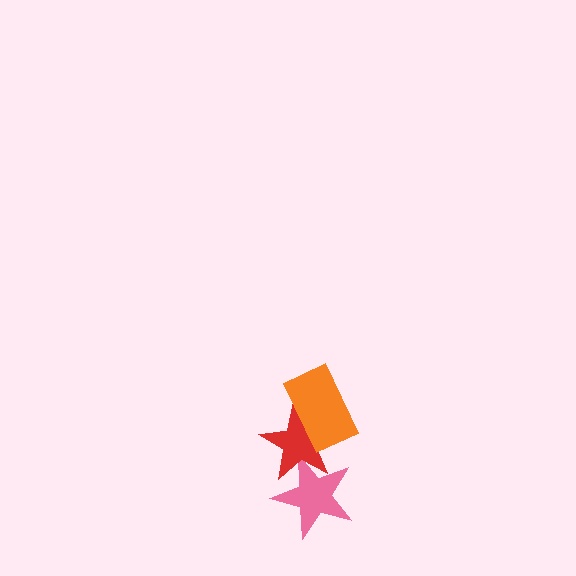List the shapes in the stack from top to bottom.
From top to bottom: the orange rectangle, the red star, the pink star.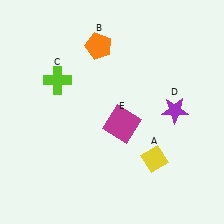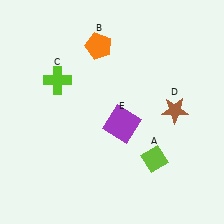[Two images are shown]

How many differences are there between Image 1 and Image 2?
There are 3 differences between the two images.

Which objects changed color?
A changed from yellow to lime. D changed from purple to brown. E changed from magenta to purple.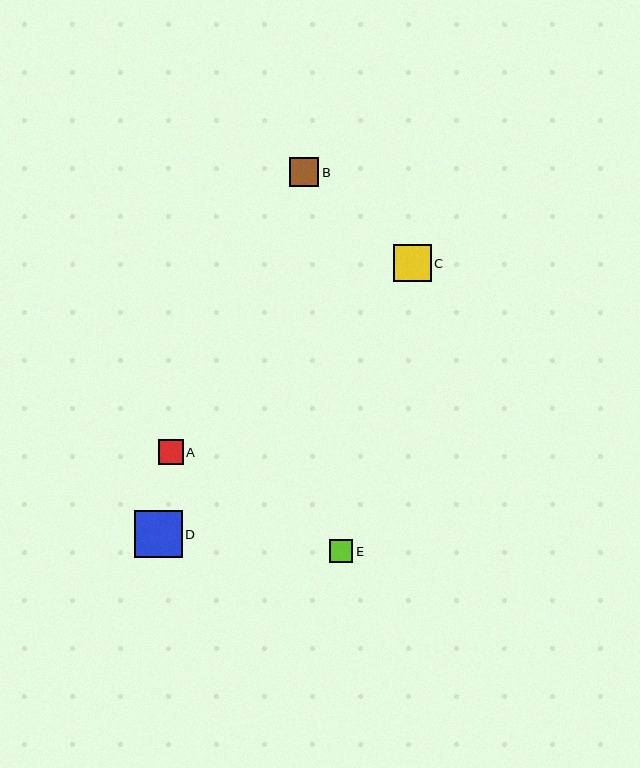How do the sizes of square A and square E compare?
Square A and square E are approximately the same size.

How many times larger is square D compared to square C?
Square D is approximately 1.3 times the size of square C.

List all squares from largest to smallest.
From largest to smallest: D, C, B, A, E.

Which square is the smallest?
Square E is the smallest with a size of approximately 23 pixels.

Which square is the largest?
Square D is the largest with a size of approximately 47 pixels.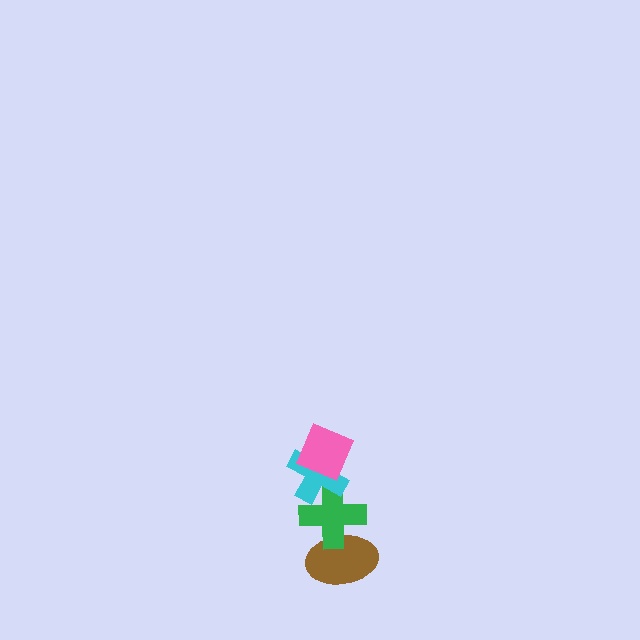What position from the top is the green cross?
The green cross is 3rd from the top.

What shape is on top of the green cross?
The cyan cross is on top of the green cross.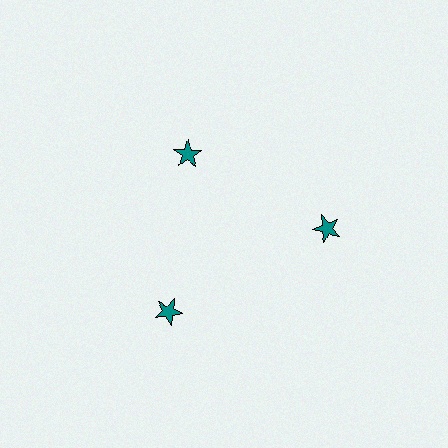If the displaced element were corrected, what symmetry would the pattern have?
It would have 3-fold rotational symmetry — the pattern would map onto itself every 120 degrees.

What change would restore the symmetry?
The symmetry would be restored by moving it outward, back onto the ring so that all 3 stars sit at equal angles and equal distance from the center.